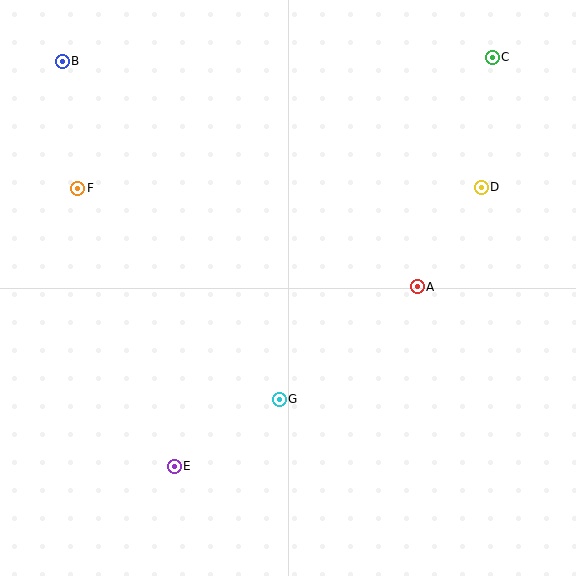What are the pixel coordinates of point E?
Point E is at (174, 466).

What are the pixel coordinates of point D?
Point D is at (481, 187).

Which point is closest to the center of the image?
Point G at (279, 399) is closest to the center.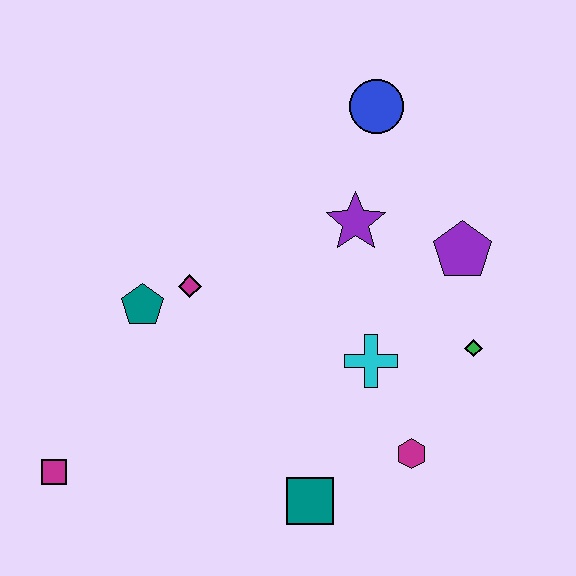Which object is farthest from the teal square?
The blue circle is farthest from the teal square.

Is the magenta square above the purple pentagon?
No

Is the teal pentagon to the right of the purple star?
No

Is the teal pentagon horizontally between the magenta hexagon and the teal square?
No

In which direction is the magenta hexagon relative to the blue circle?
The magenta hexagon is below the blue circle.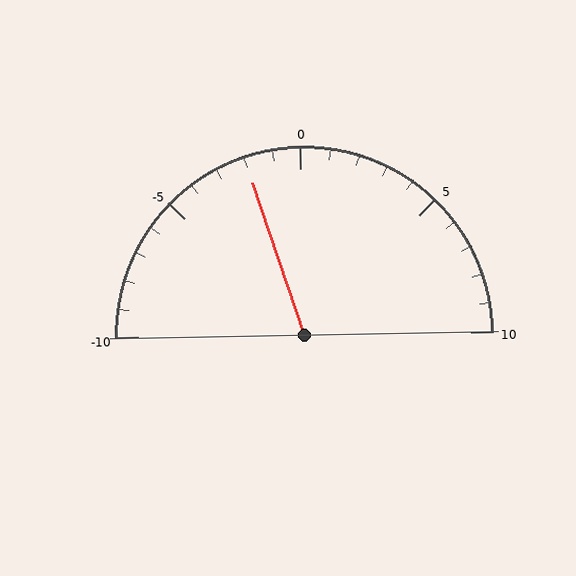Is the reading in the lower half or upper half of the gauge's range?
The reading is in the lower half of the range (-10 to 10).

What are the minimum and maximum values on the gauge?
The gauge ranges from -10 to 10.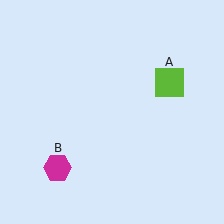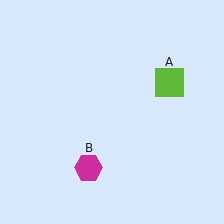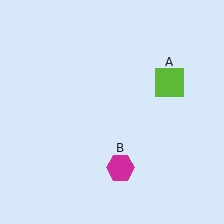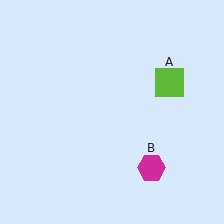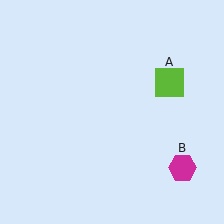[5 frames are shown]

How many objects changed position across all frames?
1 object changed position: magenta hexagon (object B).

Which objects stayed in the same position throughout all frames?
Lime square (object A) remained stationary.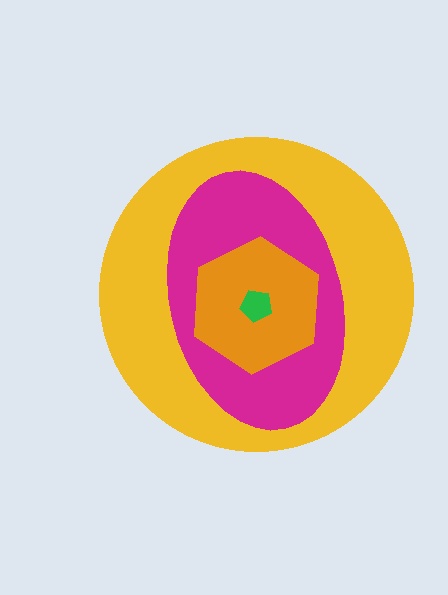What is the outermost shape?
The yellow circle.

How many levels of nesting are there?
4.